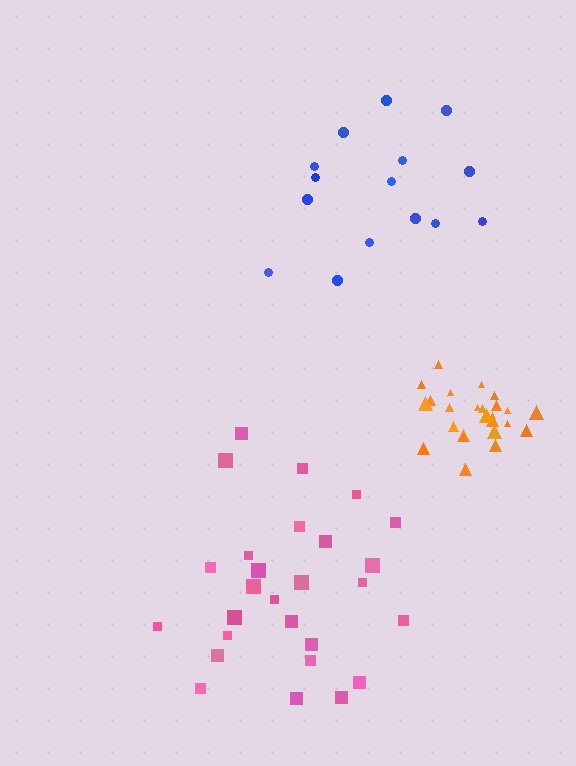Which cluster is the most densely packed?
Orange.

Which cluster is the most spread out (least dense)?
Blue.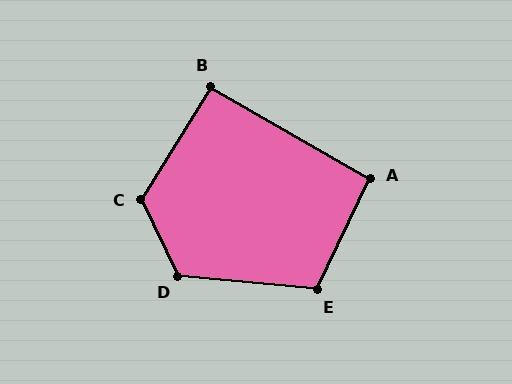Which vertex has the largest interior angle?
C, at approximately 123 degrees.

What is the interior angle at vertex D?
Approximately 121 degrees (obtuse).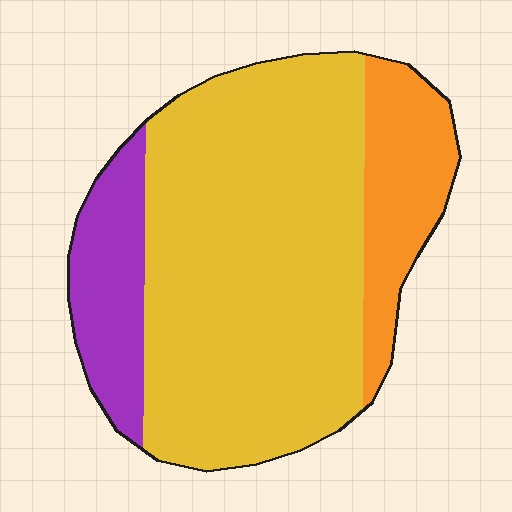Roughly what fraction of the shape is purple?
Purple takes up about one sixth (1/6) of the shape.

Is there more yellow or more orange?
Yellow.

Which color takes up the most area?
Yellow, at roughly 70%.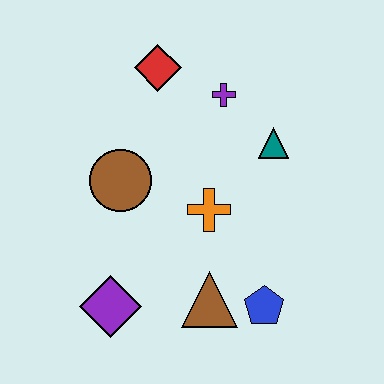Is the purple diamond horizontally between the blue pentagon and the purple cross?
No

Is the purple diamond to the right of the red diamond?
No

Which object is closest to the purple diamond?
The brown triangle is closest to the purple diamond.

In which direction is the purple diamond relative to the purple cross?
The purple diamond is below the purple cross.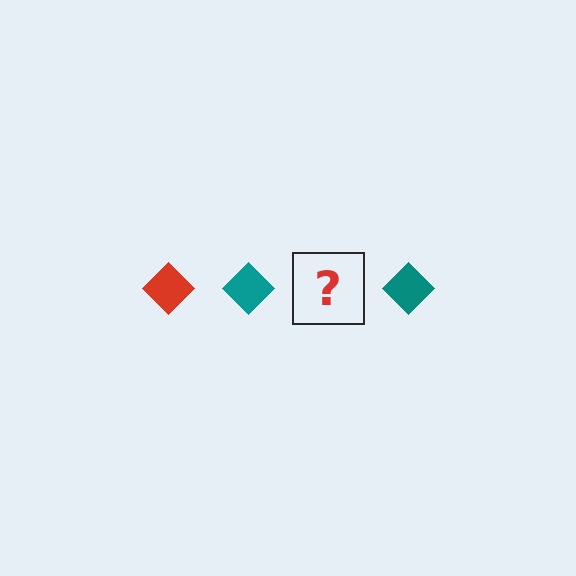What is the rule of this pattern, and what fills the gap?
The rule is that the pattern cycles through red, teal diamonds. The gap should be filled with a red diamond.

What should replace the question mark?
The question mark should be replaced with a red diamond.